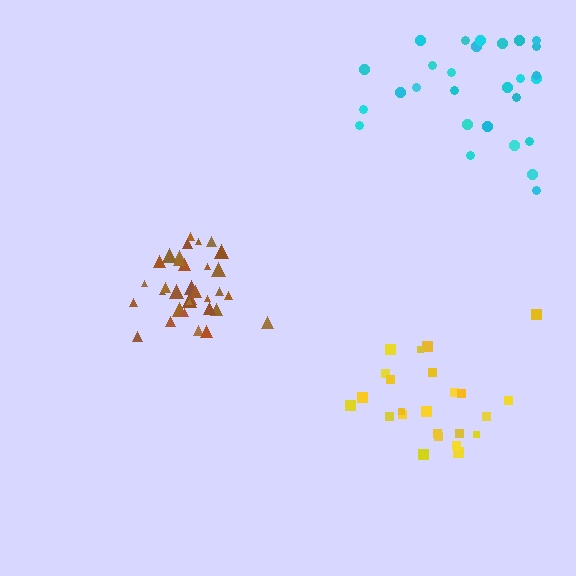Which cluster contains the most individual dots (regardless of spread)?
Brown (34).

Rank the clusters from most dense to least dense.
brown, yellow, cyan.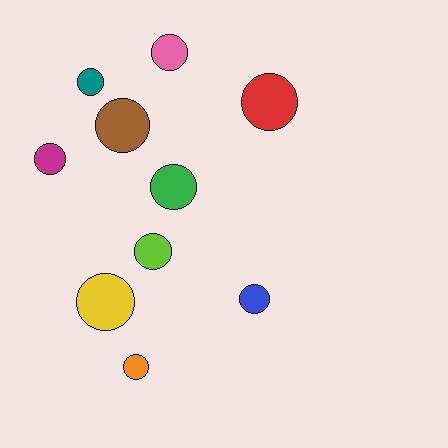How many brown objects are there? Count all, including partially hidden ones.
There is 1 brown object.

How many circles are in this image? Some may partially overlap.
There are 10 circles.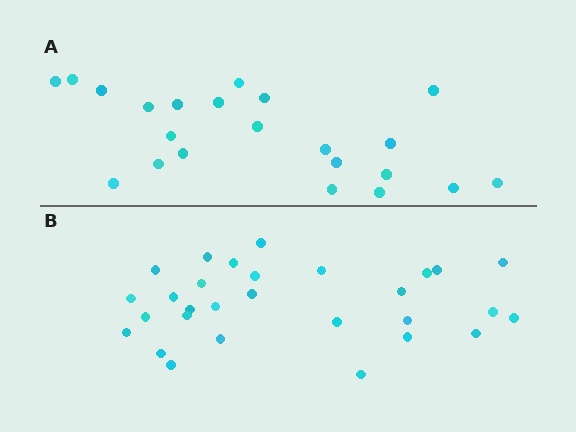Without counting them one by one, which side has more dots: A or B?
Region B (the bottom region) has more dots.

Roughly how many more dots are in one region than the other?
Region B has roughly 8 or so more dots than region A.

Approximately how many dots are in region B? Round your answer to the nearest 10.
About 30 dots. (The exact count is 29, which rounds to 30.)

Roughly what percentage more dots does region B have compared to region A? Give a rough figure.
About 30% more.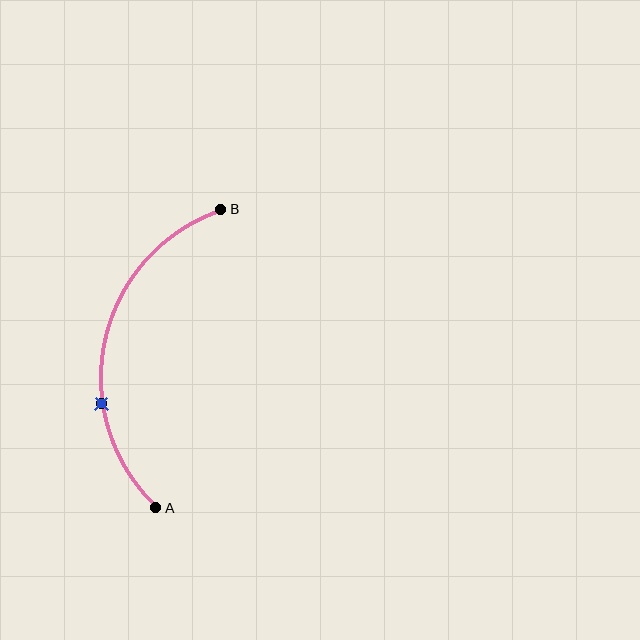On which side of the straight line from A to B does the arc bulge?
The arc bulges to the left of the straight line connecting A and B.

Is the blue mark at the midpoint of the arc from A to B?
No. The blue mark lies on the arc but is closer to endpoint A. The arc midpoint would be at the point on the curve equidistant along the arc from both A and B.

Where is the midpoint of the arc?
The arc midpoint is the point on the curve farthest from the straight line joining A and B. It sits to the left of that line.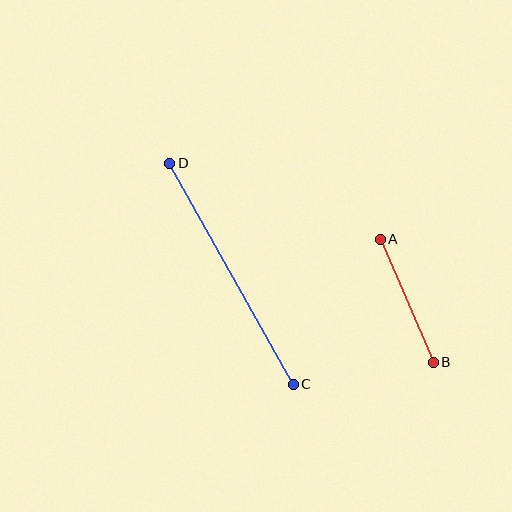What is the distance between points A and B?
The distance is approximately 134 pixels.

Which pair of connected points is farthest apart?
Points C and D are farthest apart.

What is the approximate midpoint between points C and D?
The midpoint is at approximately (231, 274) pixels.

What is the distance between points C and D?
The distance is approximately 253 pixels.